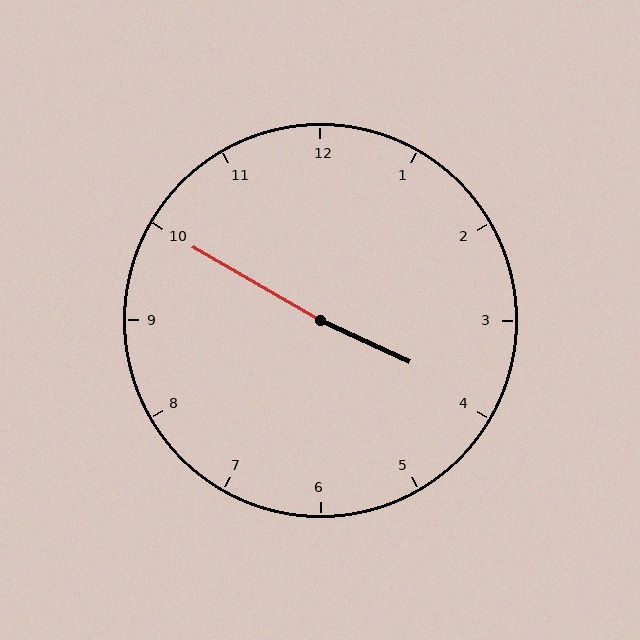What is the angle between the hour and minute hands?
Approximately 175 degrees.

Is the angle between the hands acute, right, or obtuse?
It is obtuse.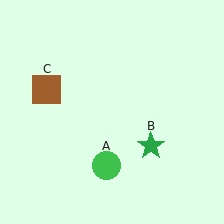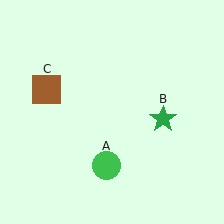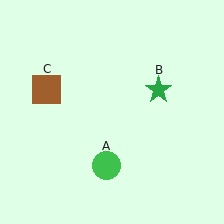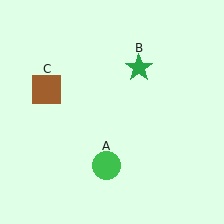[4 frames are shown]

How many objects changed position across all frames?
1 object changed position: green star (object B).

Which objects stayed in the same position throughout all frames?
Green circle (object A) and brown square (object C) remained stationary.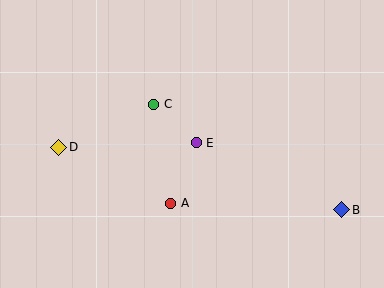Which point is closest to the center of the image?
Point E at (196, 143) is closest to the center.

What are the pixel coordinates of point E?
Point E is at (196, 143).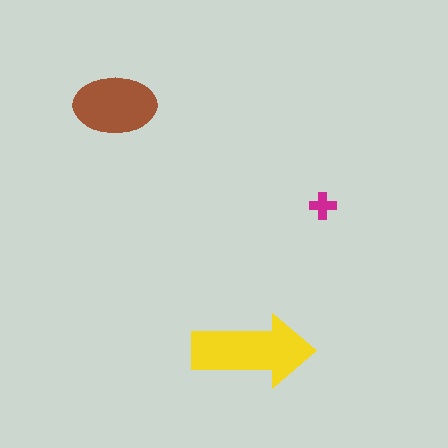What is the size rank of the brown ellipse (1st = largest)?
2nd.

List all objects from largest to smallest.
The yellow arrow, the brown ellipse, the magenta cross.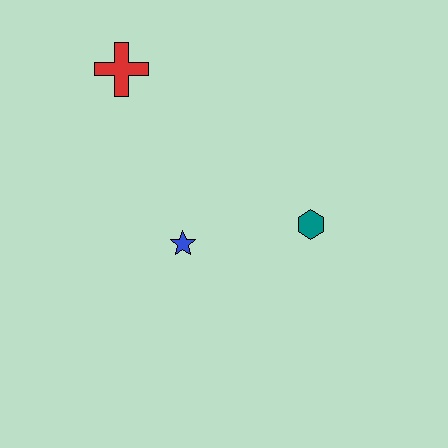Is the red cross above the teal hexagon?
Yes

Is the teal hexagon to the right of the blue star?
Yes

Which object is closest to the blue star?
The teal hexagon is closest to the blue star.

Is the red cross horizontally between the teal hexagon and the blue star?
No